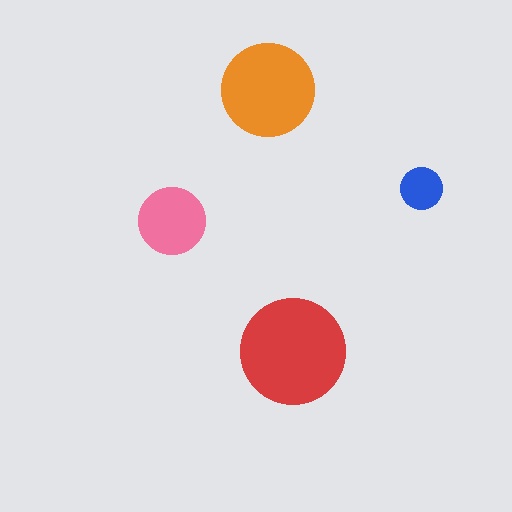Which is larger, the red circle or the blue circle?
The red one.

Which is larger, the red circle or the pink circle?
The red one.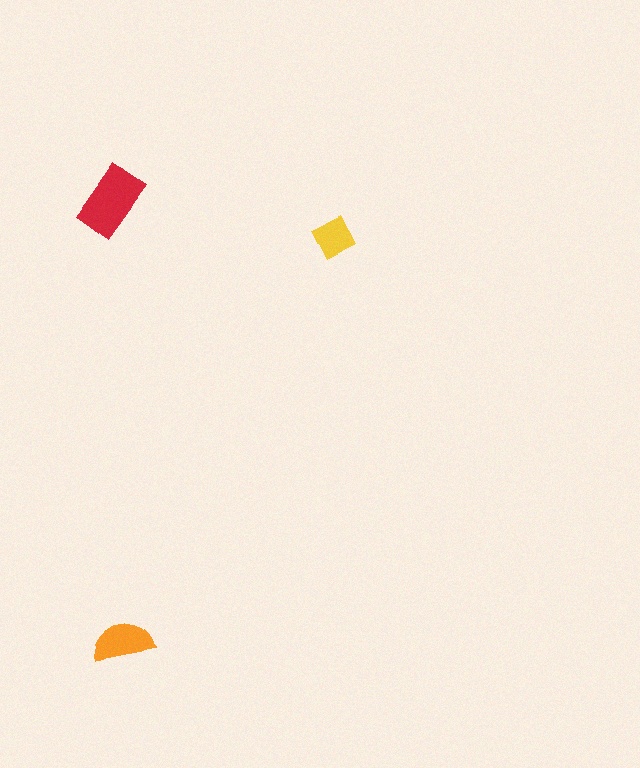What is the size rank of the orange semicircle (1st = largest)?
2nd.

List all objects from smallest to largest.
The yellow diamond, the orange semicircle, the red rectangle.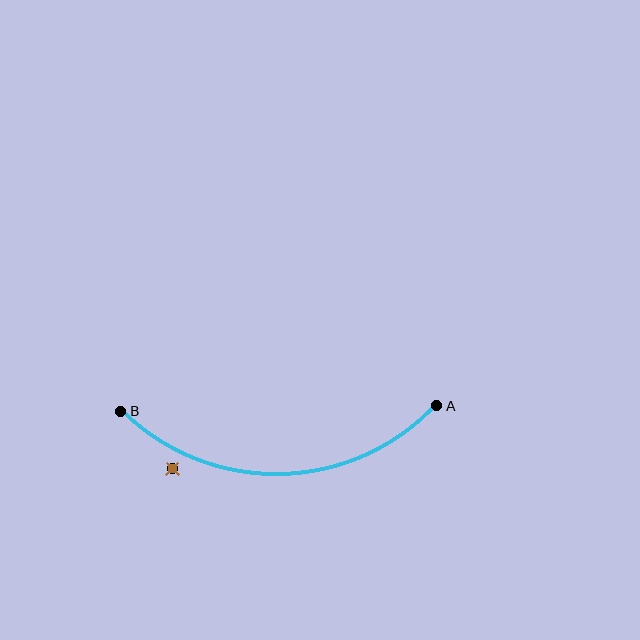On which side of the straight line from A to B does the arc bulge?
The arc bulges below the straight line connecting A and B.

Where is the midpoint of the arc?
The arc midpoint is the point on the curve farthest from the straight line joining A and B. It sits below that line.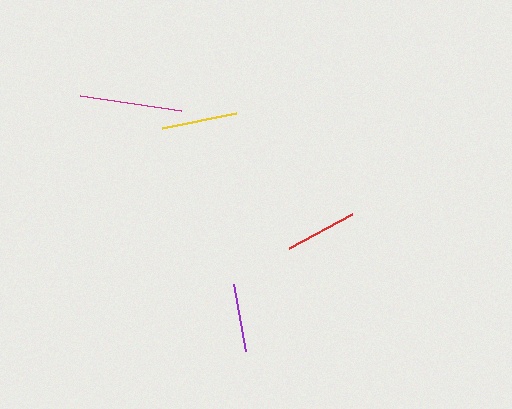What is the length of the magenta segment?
The magenta segment is approximately 103 pixels long.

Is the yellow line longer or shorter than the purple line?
The yellow line is longer than the purple line.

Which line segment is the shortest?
The purple line is the shortest at approximately 68 pixels.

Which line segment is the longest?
The magenta line is the longest at approximately 103 pixels.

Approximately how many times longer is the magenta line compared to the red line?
The magenta line is approximately 1.4 times the length of the red line.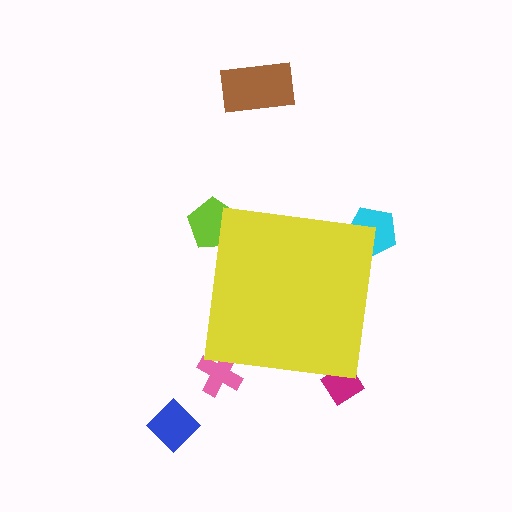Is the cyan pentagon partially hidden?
Yes, the cyan pentagon is partially hidden behind the yellow square.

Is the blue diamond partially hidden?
No, the blue diamond is fully visible.